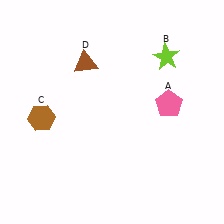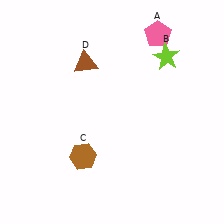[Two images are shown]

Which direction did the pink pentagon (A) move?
The pink pentagon (A) moved up.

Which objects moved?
The objects that moved are: the pink pentagon (A), the brown hexagon (C).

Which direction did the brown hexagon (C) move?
The brown hexagon (C) moved right.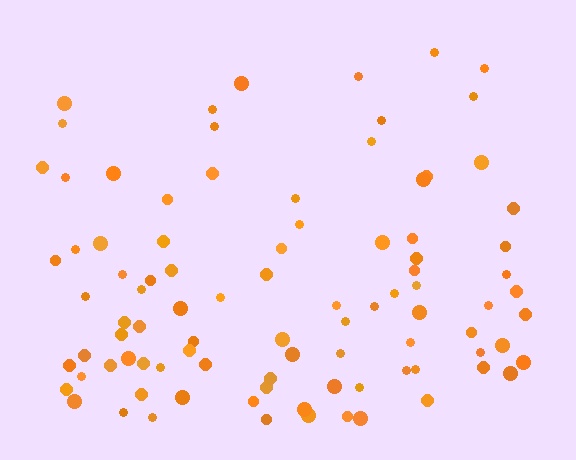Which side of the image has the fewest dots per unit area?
The top.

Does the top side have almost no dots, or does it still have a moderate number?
Still a moderate number, just noticeably fewer than the bottom.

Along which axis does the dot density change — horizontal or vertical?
Vertical.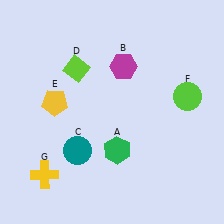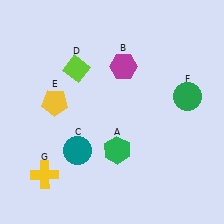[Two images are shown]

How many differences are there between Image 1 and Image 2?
There is 1 difference between the two images.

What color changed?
The circle (F) changed from lime in Image 1 to green in Image 2.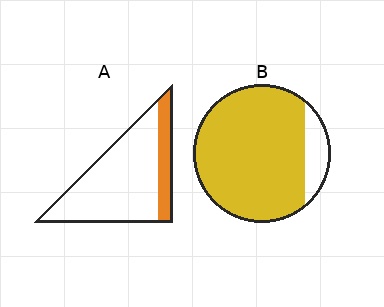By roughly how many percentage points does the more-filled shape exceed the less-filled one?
By roughly 65 percentage points (B over A).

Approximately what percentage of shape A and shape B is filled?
A is approximately 20% and B is approximately 85%.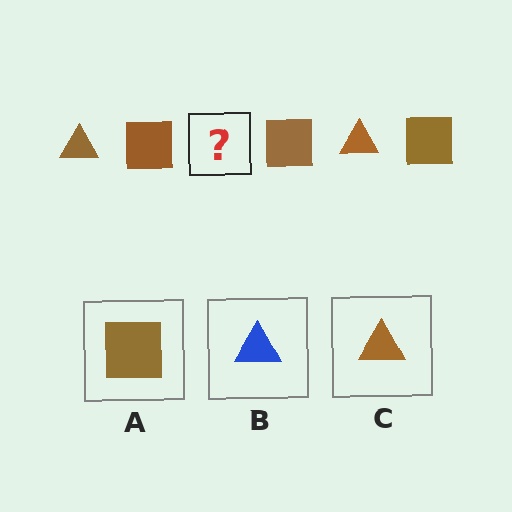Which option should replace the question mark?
Option C.